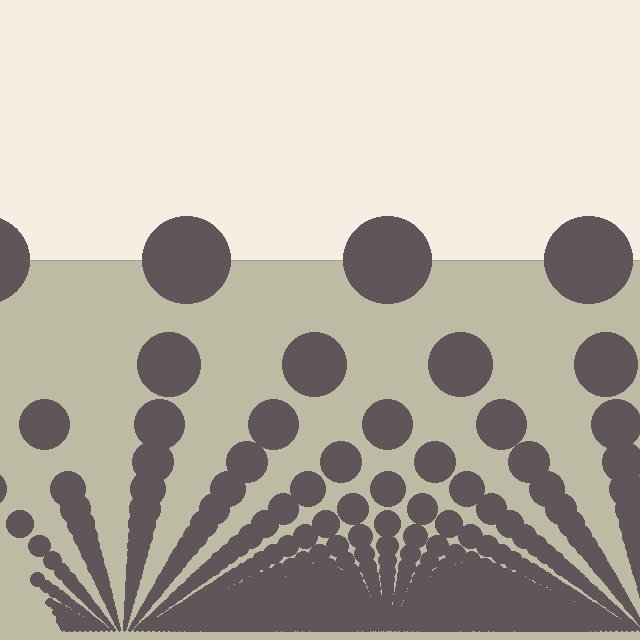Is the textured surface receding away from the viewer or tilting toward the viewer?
The surface appears to tilt toward the viewer. Texture elements get larger and sparser toward the top.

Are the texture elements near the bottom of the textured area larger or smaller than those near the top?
Smaller. The gradient is inverted — elements near the bottom are smaller and denser.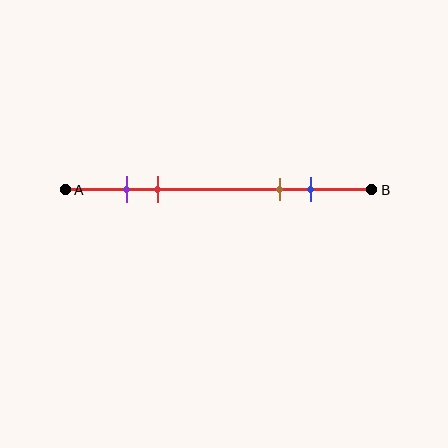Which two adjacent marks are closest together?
The purple and red marks are the closest adjacent pair.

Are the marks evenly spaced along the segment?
No, the marks are not evenly spaced.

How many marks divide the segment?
There are 4 marks dividing the segment.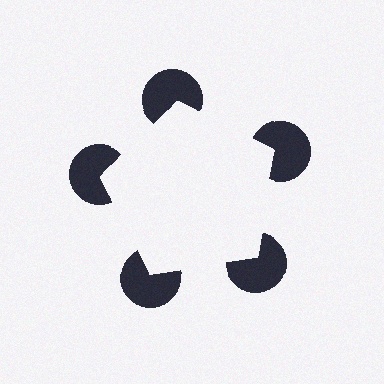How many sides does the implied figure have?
5 sides.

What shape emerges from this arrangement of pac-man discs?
An illusory pentagon — its edges are inferred from the aligned wedge cuts in the pac-man discs, not physically drawn.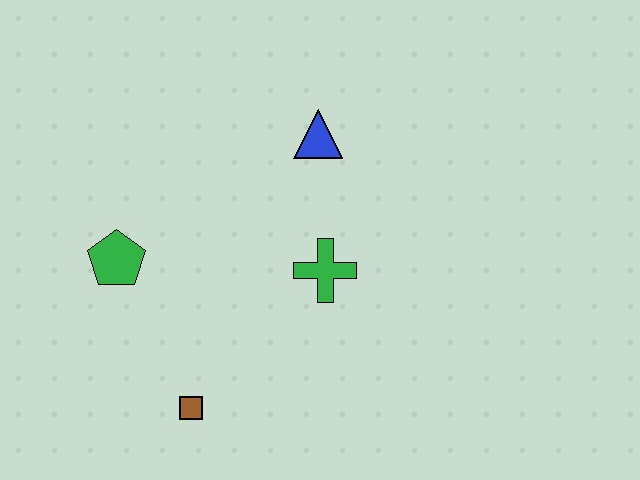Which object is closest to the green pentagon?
The brown square is closest to the green pentagon.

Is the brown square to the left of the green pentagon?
No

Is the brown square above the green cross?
No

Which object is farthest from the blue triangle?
The brown square is farthest from the blue triangle.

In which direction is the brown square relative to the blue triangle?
The brown square is below the blue triangle.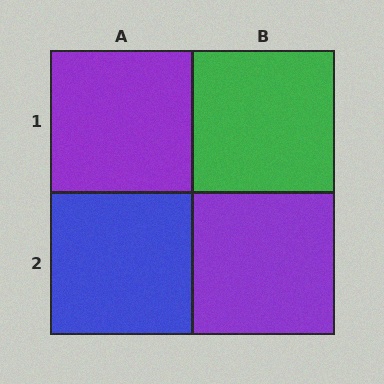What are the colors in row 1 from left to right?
Purple, green.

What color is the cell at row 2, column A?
Blue.